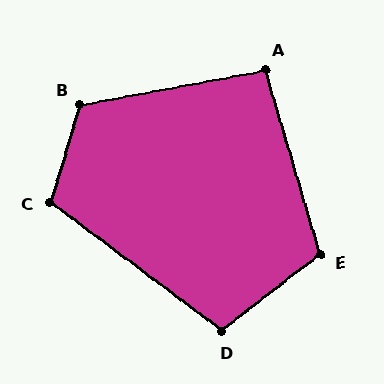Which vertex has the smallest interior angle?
A, at approximately 96 degrees.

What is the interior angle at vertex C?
Approximately 110 degrees (obtuse).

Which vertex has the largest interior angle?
B, at approximately 117 degrees.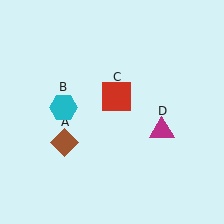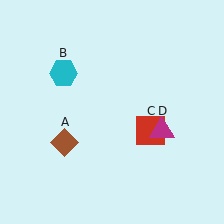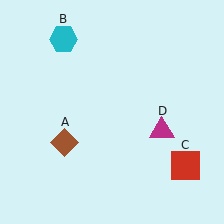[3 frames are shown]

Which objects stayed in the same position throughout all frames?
Brown diamond (object A) and magenta triangle (object D) remained stationary.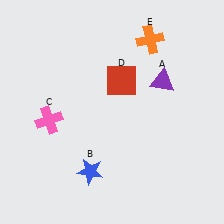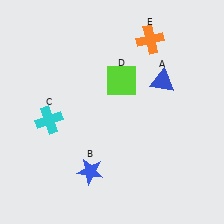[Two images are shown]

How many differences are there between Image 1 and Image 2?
There are 3 differences between the two images.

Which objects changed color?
A changed from purple to blue. C changed from pink to cyan. D changed from red to lime.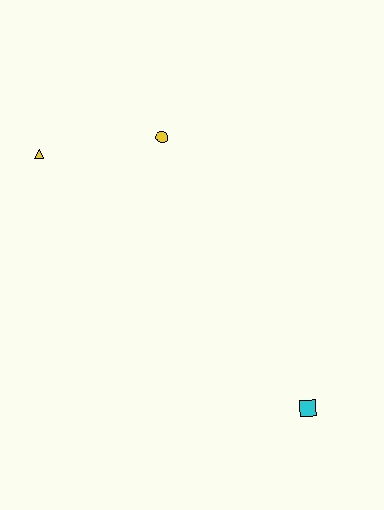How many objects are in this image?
There are 3 objects.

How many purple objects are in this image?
There are no purple objects.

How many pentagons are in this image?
There are no pentagons.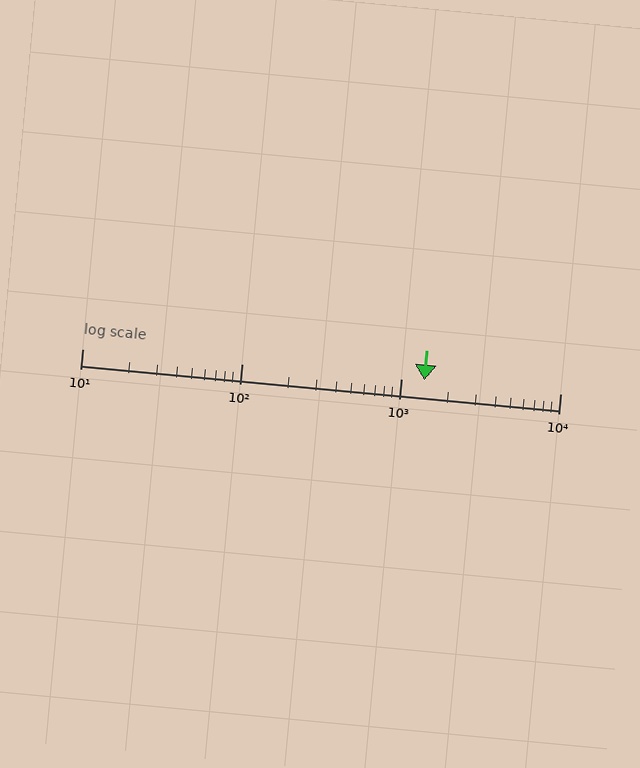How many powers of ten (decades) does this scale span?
The scale spans 3 decades, from 10 to 10000.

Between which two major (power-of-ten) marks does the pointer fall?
The pointer is between 1000 and 10000.